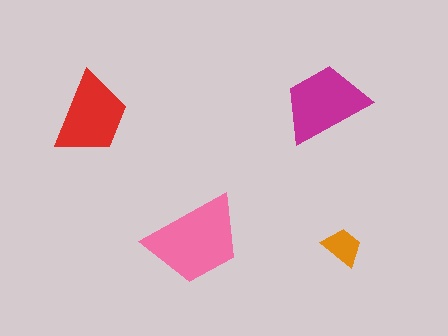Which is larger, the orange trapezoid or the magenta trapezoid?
The magenta one.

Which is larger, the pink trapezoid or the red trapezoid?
The pink one.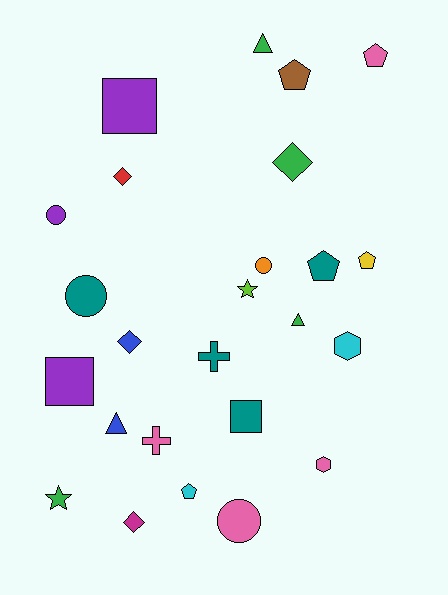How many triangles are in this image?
There are 3 triangles.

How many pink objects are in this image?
There are 4 pink objects.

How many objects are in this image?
There are 25 objects.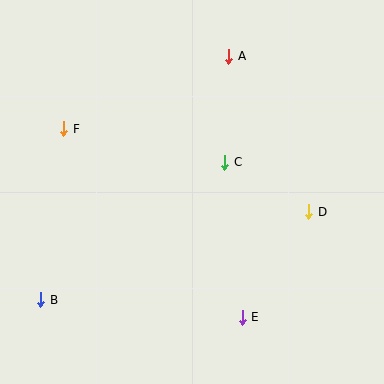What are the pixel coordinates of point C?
Point C is at (225, 162).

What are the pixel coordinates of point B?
Point B is at (41, 300).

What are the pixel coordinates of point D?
Point D is at (309, 212).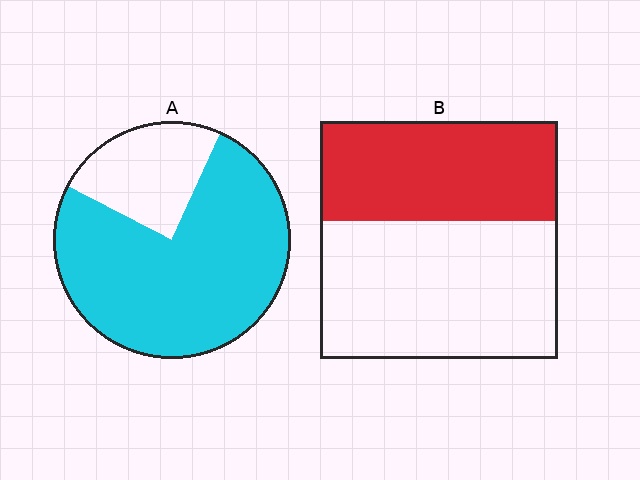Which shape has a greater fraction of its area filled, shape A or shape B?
Shape A.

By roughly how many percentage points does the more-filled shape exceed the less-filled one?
By roughly 35 percentage points (A over B).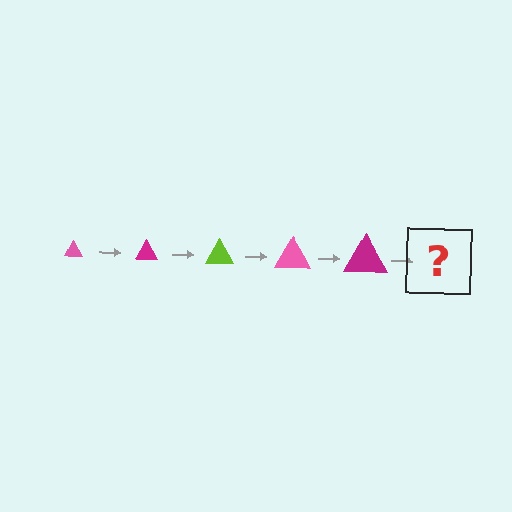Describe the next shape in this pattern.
It should be a lime triangle, larger than the previous one.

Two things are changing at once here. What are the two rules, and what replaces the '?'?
The two rules are that the triangle grows larger each step and the color cycles through pink, magenta, and lime. The '?' should be a lime triangle, larger than the previous one.